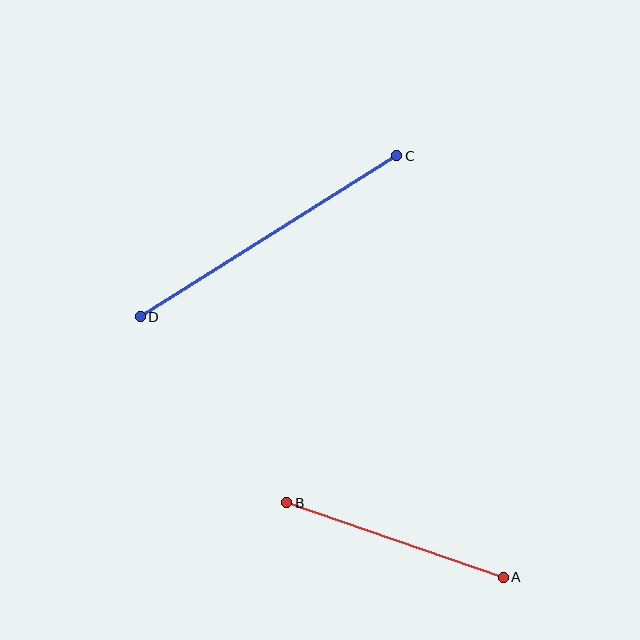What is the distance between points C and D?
The distance is approximately 303 pixels.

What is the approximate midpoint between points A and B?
The midpoint is at approximately (395, 540) pixels.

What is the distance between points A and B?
The distance is approximately 229 pixels.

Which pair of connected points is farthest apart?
Points C and D are farthest apart.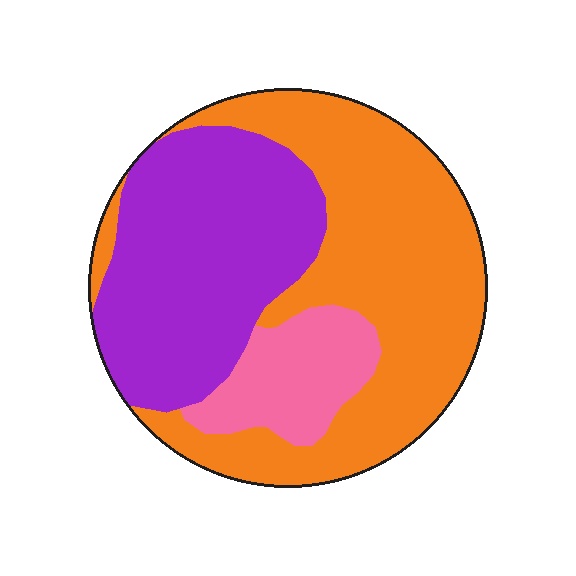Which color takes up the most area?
Orange, at roughly 50%.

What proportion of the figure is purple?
Purple covers around 35% of the figure.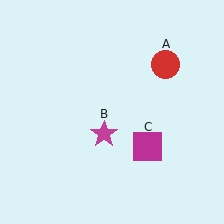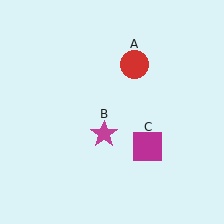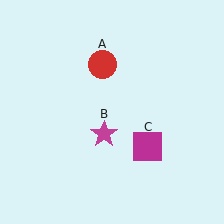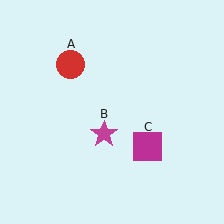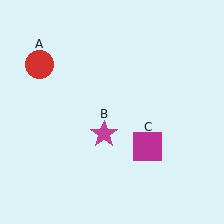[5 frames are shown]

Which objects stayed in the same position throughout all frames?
Magenta star (object B) and magenta square (object C) remained stationary.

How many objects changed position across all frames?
1 object changed position: red circle (object A).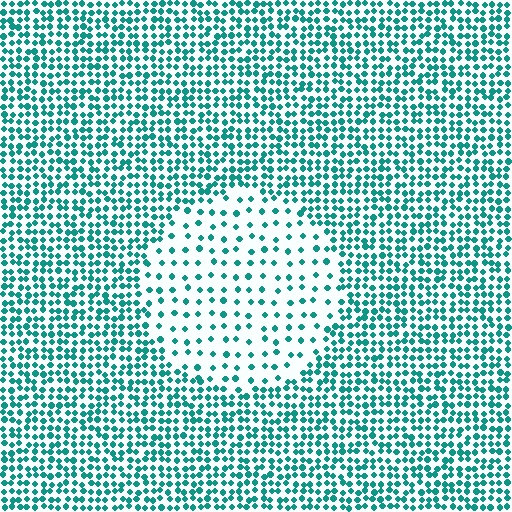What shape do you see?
I see a circle.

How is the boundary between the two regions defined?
The boundary is defined by a change in element density (approximately 2.7x ratio). All elements are the same color, size, and shape.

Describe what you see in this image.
The image contains small teal elements arranged at two different densities. A circle-shaped region is visible where the elements are less densely packed than the surrounding area.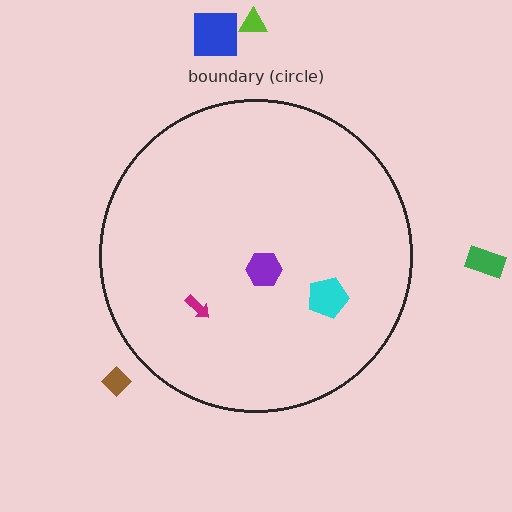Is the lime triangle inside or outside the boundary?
Outside.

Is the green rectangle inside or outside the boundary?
Outside.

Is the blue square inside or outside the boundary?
Outside.